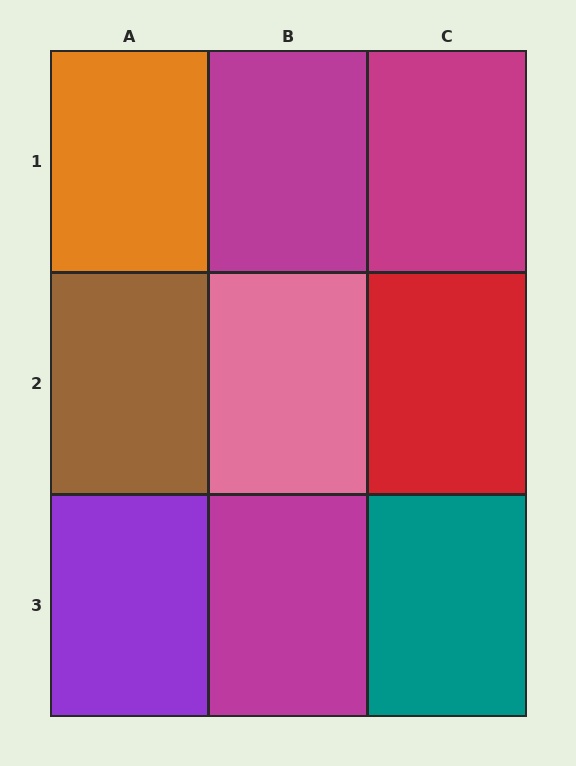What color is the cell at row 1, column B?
Magenta.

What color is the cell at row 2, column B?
Pink.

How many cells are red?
1 cell is red.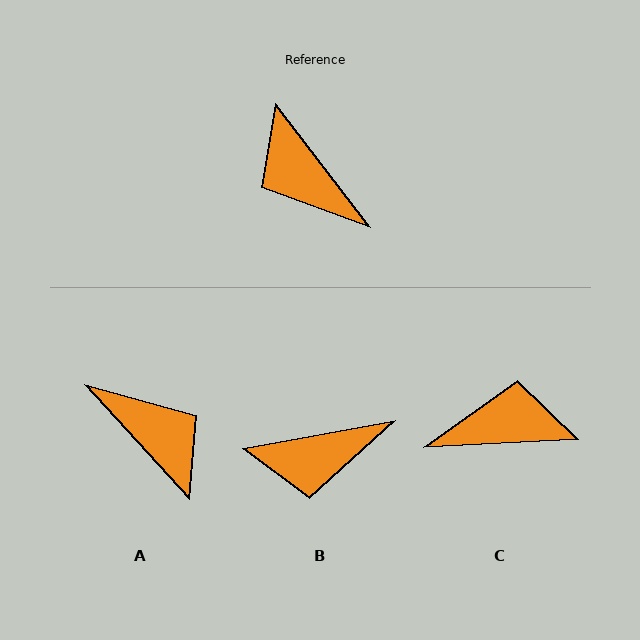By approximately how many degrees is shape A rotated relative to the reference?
Approximately 175 degrees clockwise.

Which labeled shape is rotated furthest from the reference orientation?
A, about 175 degrees away.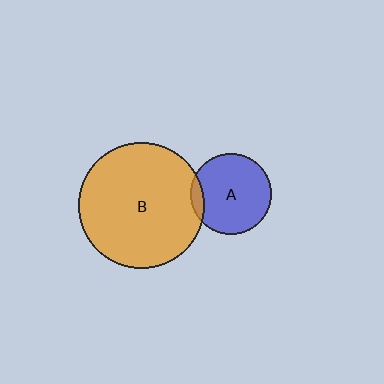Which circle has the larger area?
Circle B (orange).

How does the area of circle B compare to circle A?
Approximately 2.4 times.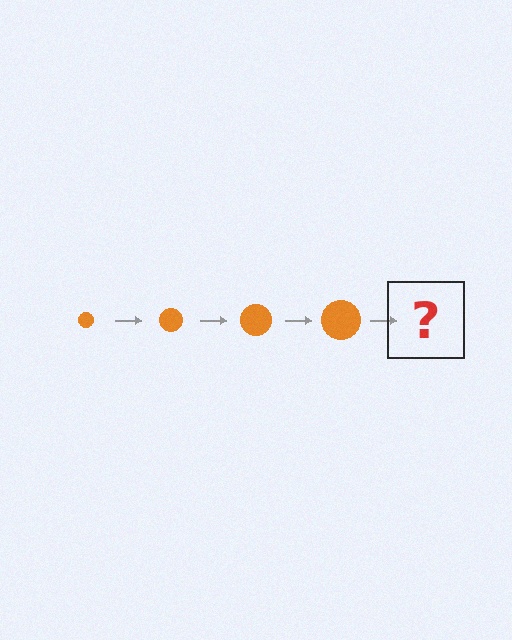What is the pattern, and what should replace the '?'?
The pattern is that the circle gets progressively larger each step. The '?' should be an orange circle, larger than the previous one.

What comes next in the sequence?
The next element should be an orange circle, larger than the previous one.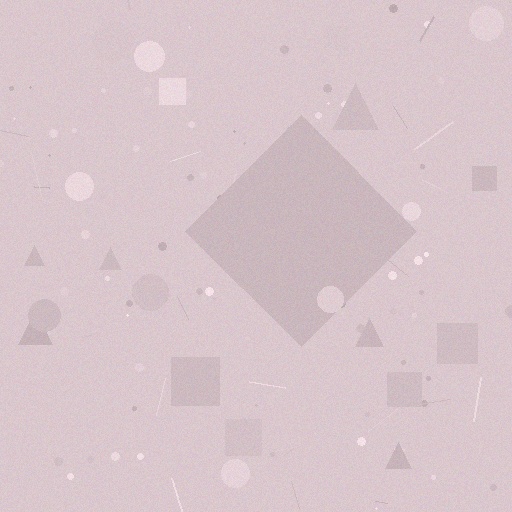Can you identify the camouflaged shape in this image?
The camouflaged shape is a diamond.